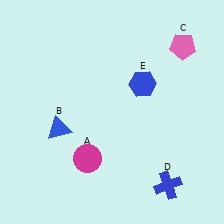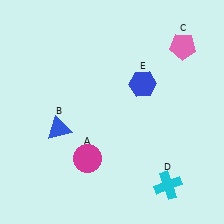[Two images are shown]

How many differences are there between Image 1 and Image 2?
There is 1 difference between the two images.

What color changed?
The cross (D) changed from blue in Image 1 to cyan in Image 2.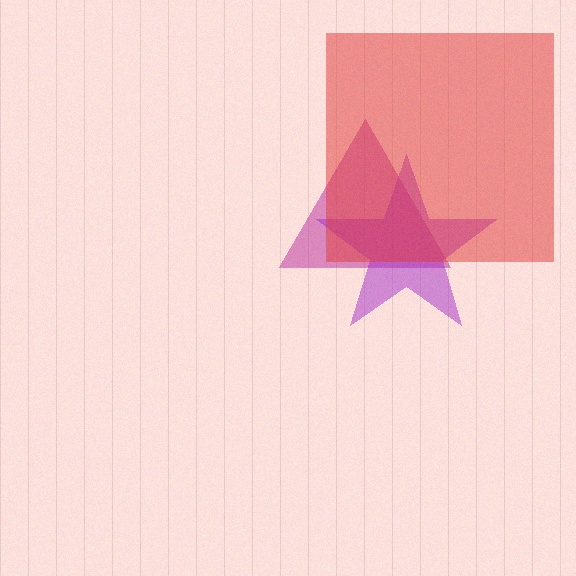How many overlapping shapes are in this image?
There are 3 overlapping shapes in the image.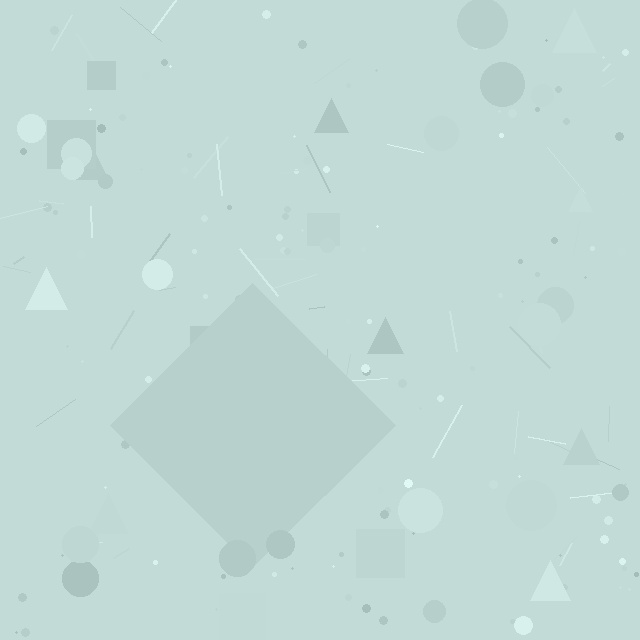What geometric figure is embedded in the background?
A diamond is embedded in the background.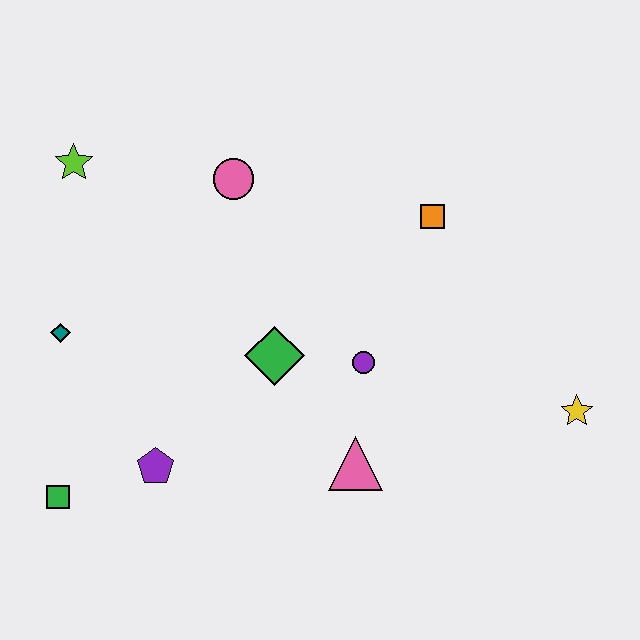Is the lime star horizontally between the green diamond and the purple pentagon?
No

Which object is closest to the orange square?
The purple circle is closest to the orange square.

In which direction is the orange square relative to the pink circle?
The orange square is to the right of the pink circle.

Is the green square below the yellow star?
Yes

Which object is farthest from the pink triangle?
The lime star is farthest from the pink triangle.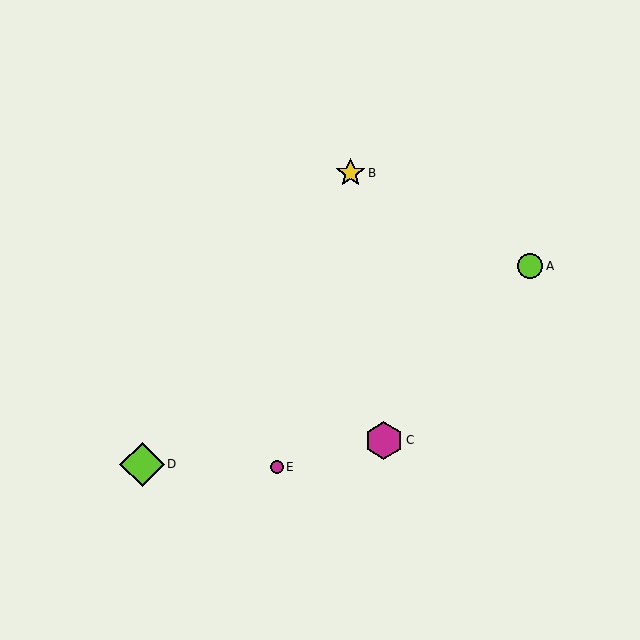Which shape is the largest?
The lime diamond (labeled D) is the largest.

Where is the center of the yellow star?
The center of the yellow star is at (350, 173).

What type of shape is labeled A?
Shape A is a lime circle.